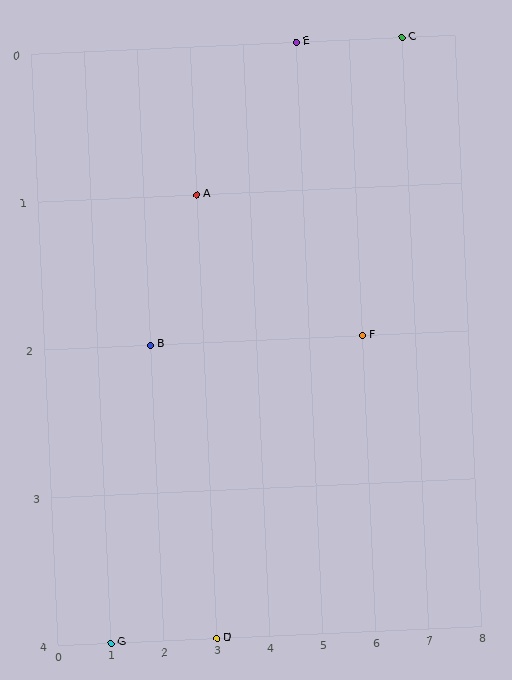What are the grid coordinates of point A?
Point A is at grid coordinates (3, 1).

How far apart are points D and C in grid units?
Points D and C are 4 columns and 4 rows apart (about 5.7 grid units diagonally).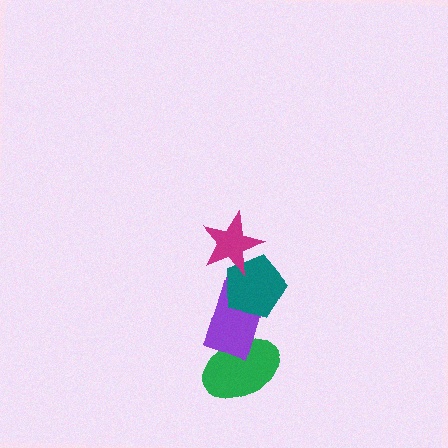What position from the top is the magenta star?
The magenta star is 1st from the top.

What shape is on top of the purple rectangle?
The teal pentagon is on top of the purple rectangle.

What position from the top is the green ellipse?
The green ellipse is 4th from the top.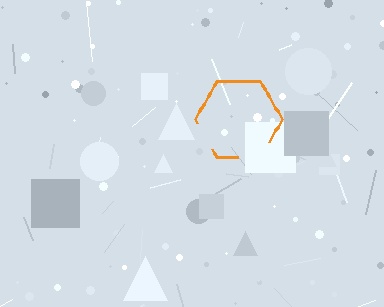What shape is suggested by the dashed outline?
The dashed outline suggests a hexagon.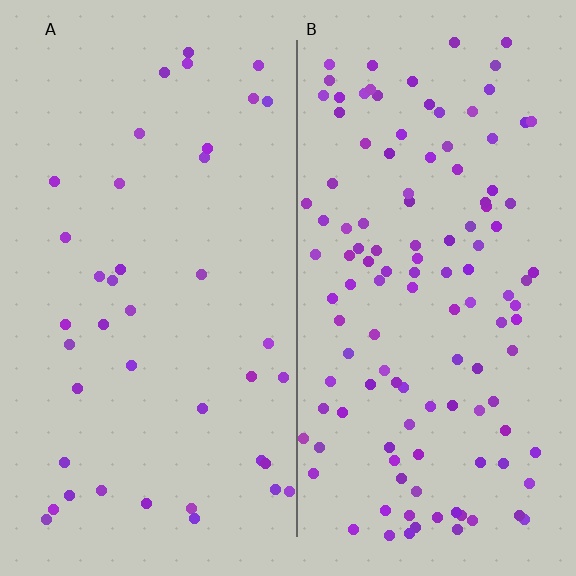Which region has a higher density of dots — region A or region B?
B (the right).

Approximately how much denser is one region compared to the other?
Approximately 3.0× — region B over region A.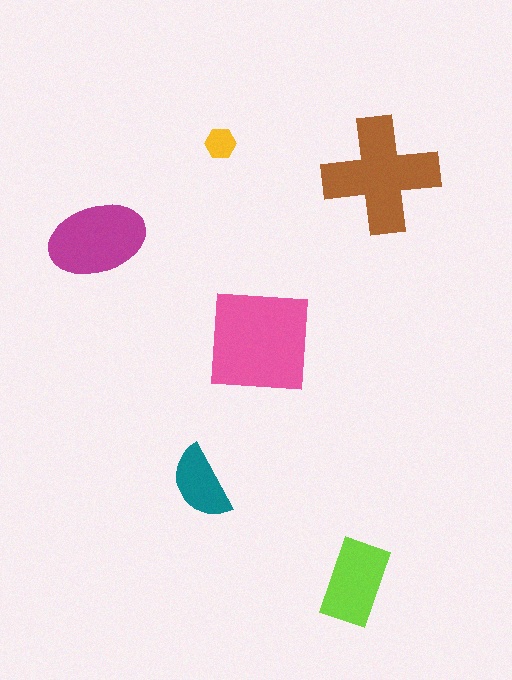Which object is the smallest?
The yellow hexagon.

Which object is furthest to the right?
The brown cross is rightmost.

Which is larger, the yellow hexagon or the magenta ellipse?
The magenta ellipse.